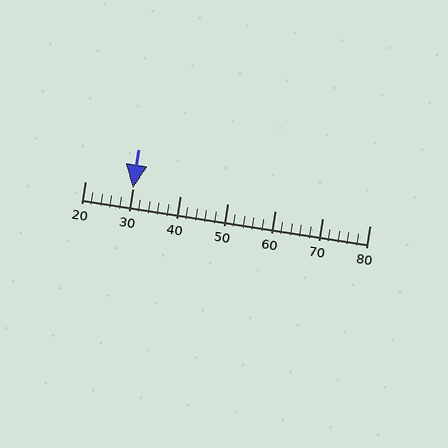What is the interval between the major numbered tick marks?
The major tick marks are spaced 10 units apart.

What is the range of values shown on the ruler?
The ruler shows values from 20 to 80.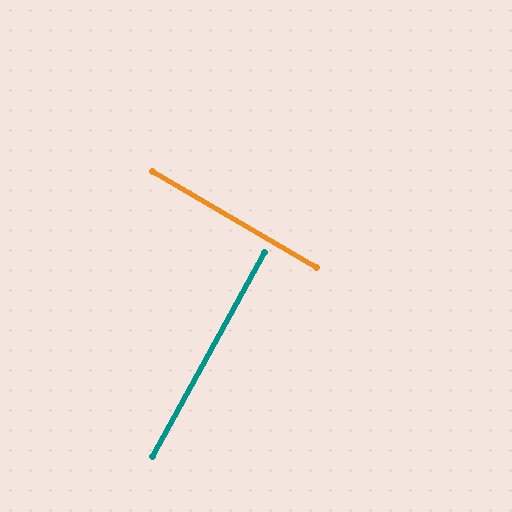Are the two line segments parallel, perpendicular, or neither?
Perpendicular — they meet at approximately 88°.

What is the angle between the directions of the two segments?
Approximately 88 degrees.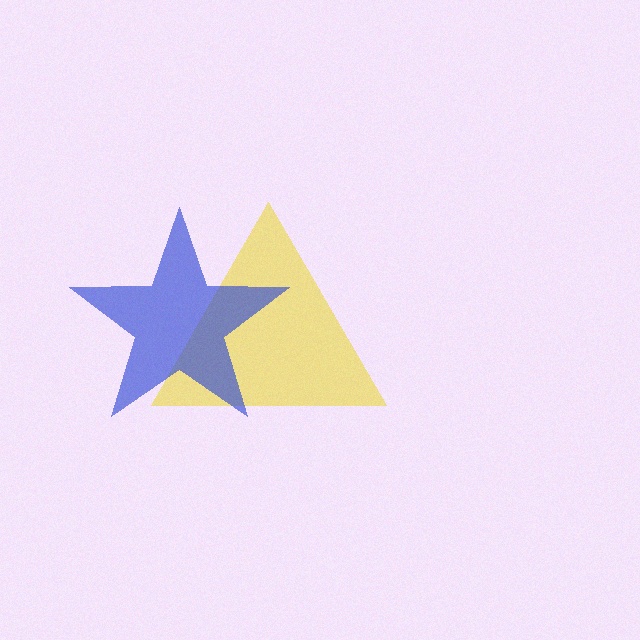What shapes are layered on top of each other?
The layered shapes are: a yellow triangle, a blue star.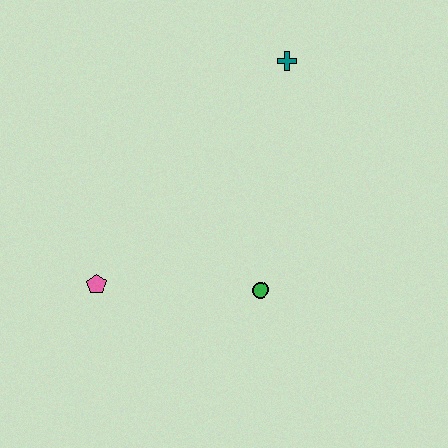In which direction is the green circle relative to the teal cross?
The green circle is below the teal cross.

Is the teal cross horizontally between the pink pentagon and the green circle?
No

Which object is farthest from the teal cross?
The pink pentagon is farthest from the teal cross.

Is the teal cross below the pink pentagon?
No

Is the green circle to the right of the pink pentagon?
Yes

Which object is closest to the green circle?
The pink pentagon is closest to the green circle.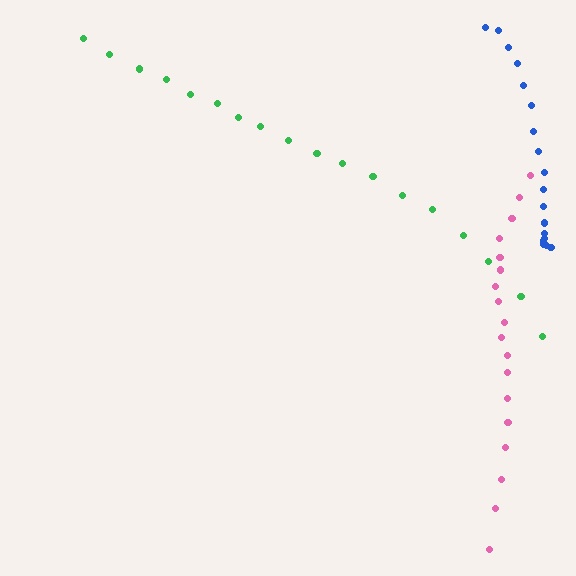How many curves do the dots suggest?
There are 3 distinct paths.